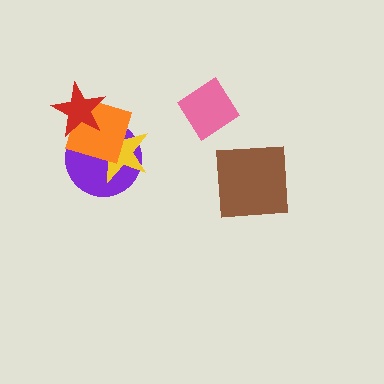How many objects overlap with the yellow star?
2 objects overlap with the yellow star.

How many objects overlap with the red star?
2 objects overlap with the red star.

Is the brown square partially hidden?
No, no other shape covers it.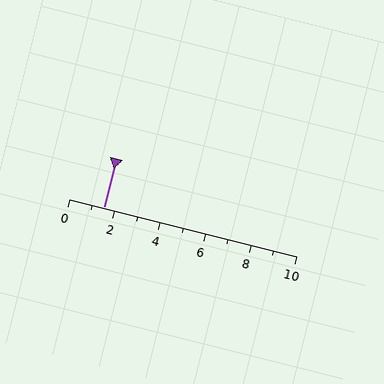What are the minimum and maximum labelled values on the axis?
The axis runs from 0 to 10.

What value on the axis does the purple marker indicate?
The marker indicates approximately 1.5.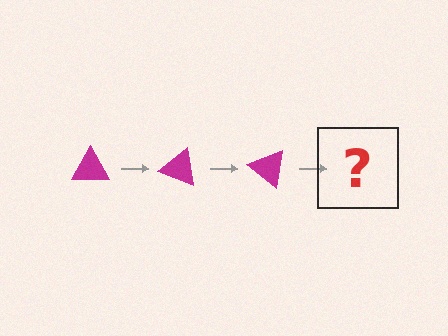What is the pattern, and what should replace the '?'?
The pattern is that the triangle rotates 20 degrees each step. The '?' should be a magenta triangle rotated 60 degrees.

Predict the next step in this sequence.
The next step is a magenta triangle rotated 60 degrees.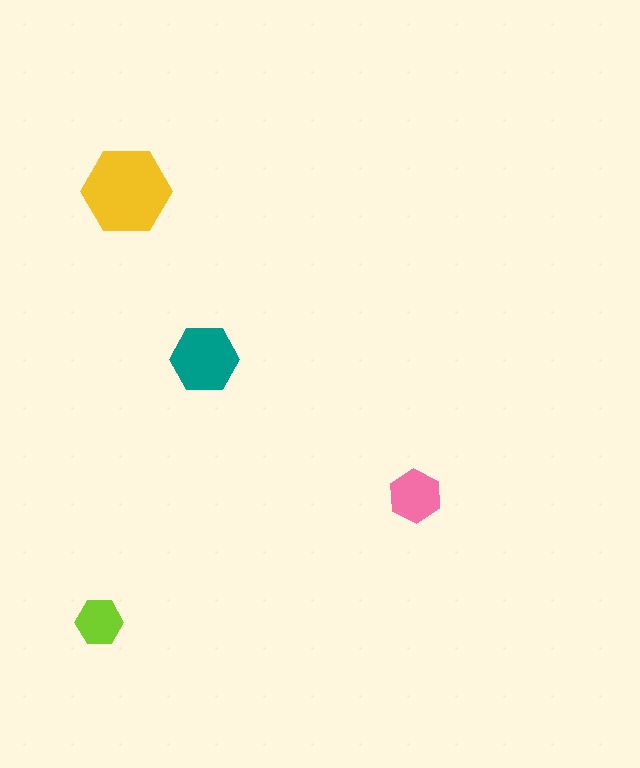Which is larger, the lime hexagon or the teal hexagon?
The teal one.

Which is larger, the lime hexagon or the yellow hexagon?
The yellow one.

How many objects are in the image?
There are 4 objects in the image.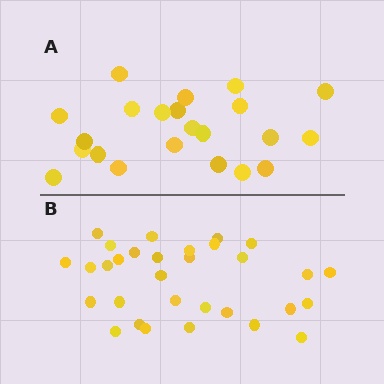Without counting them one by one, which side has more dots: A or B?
Region B (the bottom region) has more dots.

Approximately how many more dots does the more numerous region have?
Region B has roughly 8 or so more dots than region A.